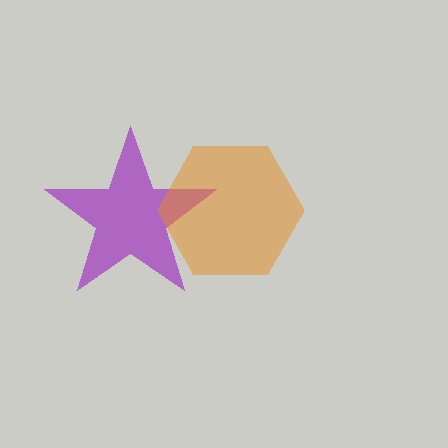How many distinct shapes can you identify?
There are 2 distinct shapes: a purple star, an orange hexagon.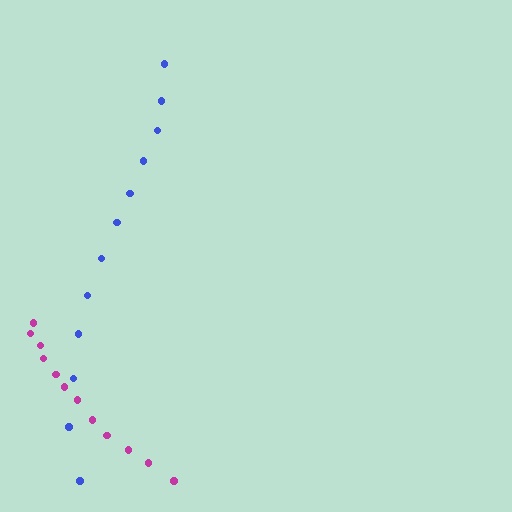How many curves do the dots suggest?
There are 2 distinct paths.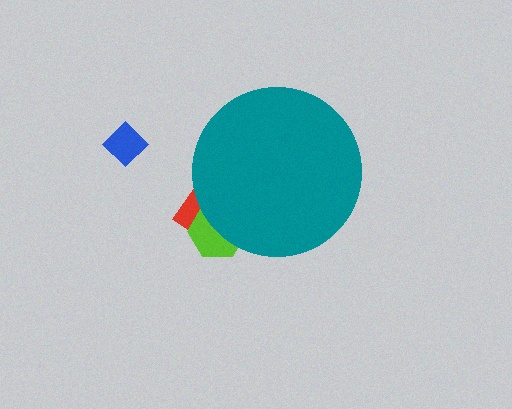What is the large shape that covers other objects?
A teal circle.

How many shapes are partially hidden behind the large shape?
2 shapes are partially hidden.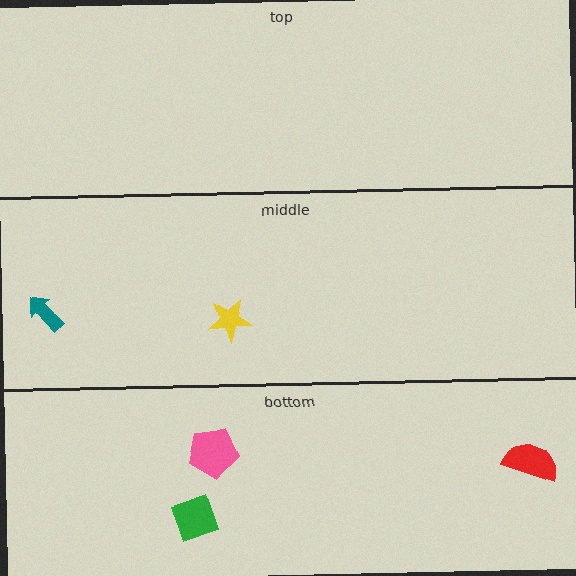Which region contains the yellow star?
The middle region.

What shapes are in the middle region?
The teal arrow, the yellow star.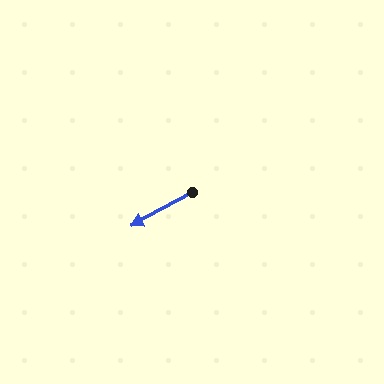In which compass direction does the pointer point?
Southwest.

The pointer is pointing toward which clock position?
Roughly 8 o'clock.